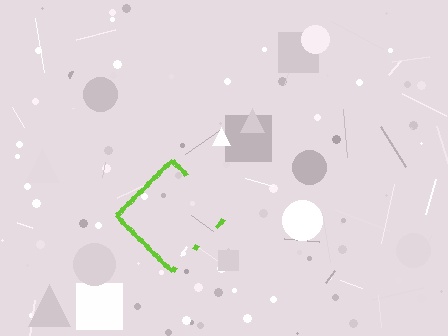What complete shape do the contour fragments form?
The contour fragments form a diamond.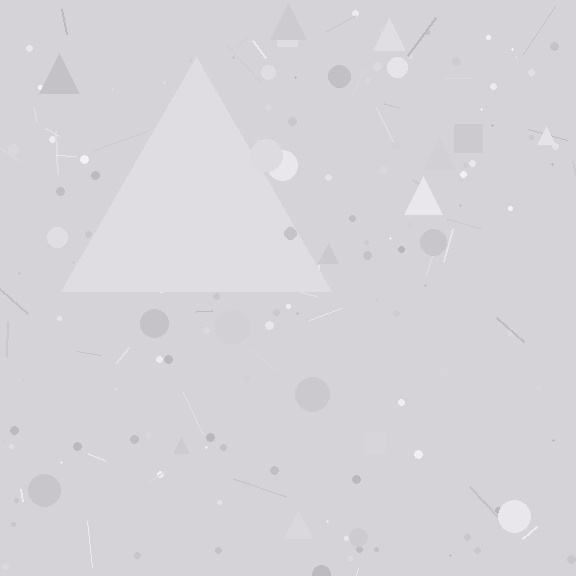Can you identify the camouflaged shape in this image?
The camouflaged shape is a triangle.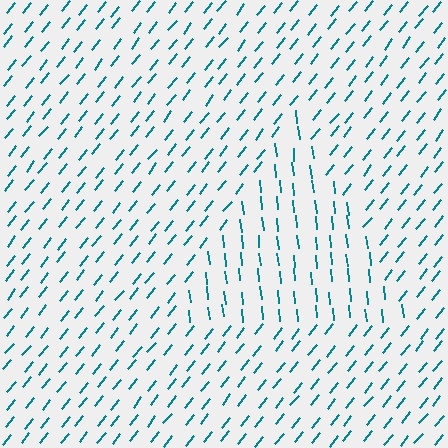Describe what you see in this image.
The image is filled with small teal line segments. A triangle region in the image has lines oriented differently from the surrounding lines, creating a visible texture boundary.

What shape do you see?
I see a triangle.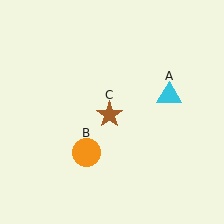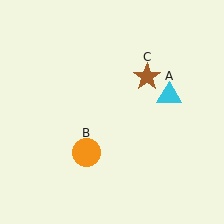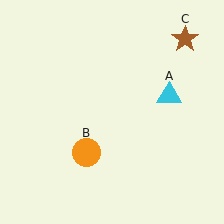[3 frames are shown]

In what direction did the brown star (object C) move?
The brown star (object C) moved up and to the right.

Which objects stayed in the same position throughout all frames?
Cyan triangle (object A) and orange circle (object B) remained stationary.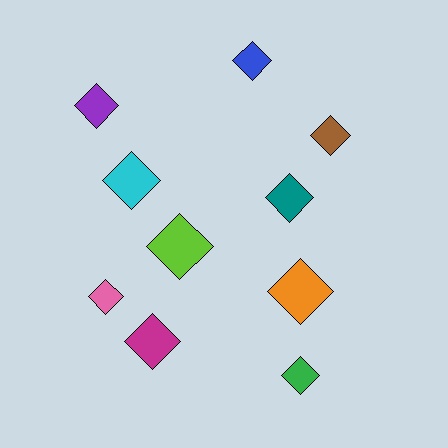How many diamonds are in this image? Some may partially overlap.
There are 10 diamonds.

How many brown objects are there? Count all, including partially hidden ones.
There is 1 brown object.